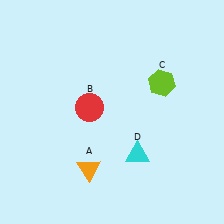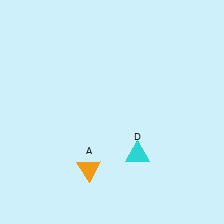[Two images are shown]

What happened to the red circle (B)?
The red circle (B) was removed in Image 2. It was in the top-left area of Image 1.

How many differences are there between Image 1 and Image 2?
There are 2 differences between the two images.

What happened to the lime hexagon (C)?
The lime hexagon (C) was removed in Image 2. It was in the top-right area of Image 1.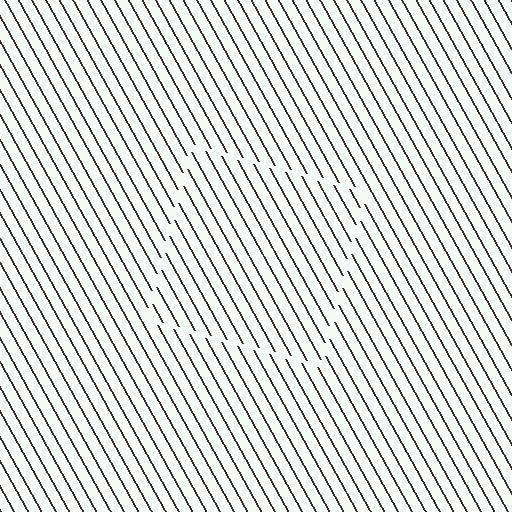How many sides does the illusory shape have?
4 sides — the line-ends trace a square.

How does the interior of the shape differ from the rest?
The interior of the shape contains the same grating, shifted by half a period — the contour is defined by the phase discontinuity where line-ends from the inner and outer gratings abut.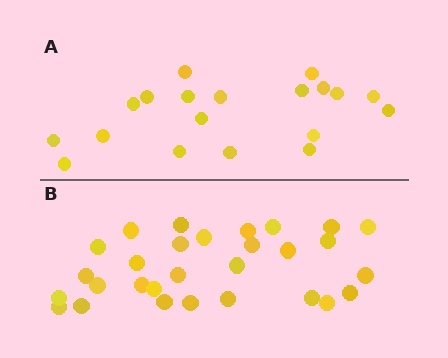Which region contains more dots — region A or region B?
Region B (the bottom region) has more dots.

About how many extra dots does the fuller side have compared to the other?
Region B has roughly 10 or so more dots than region A.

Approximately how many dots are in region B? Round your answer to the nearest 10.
About 30 dots. (The exact count is 29, which rounds to 30.)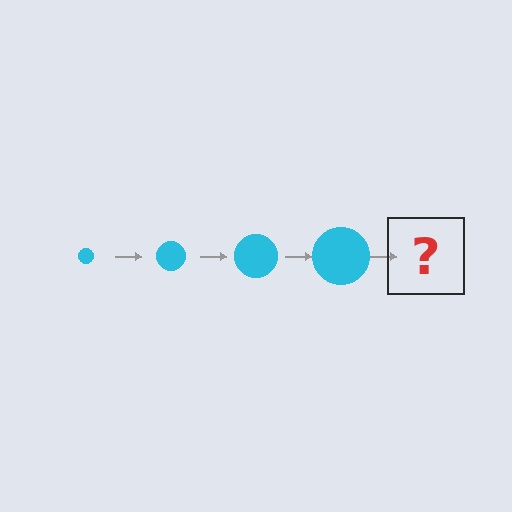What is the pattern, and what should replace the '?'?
The pattern is that the circle gets progressively larger each step. The '?' should be a cyan circle, larger than the previous one.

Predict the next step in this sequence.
The next step is a cyan circle, larger than the previous one.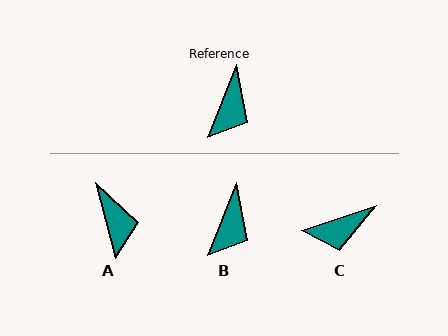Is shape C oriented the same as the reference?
No, it is off by about 50 degrees.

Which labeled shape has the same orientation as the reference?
B.